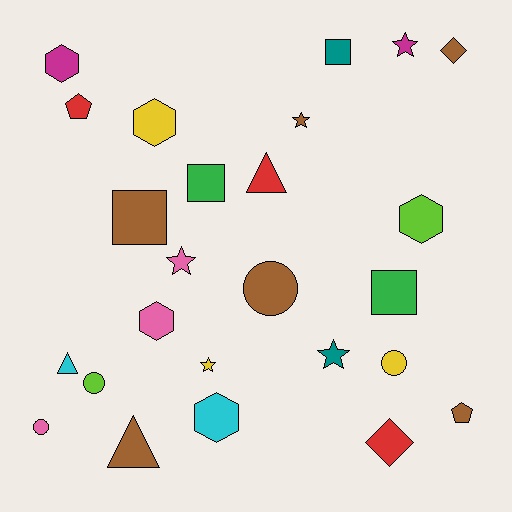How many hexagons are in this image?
There are 5 hexagons.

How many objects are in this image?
There are 25 objects.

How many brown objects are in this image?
There are 6 brown objects.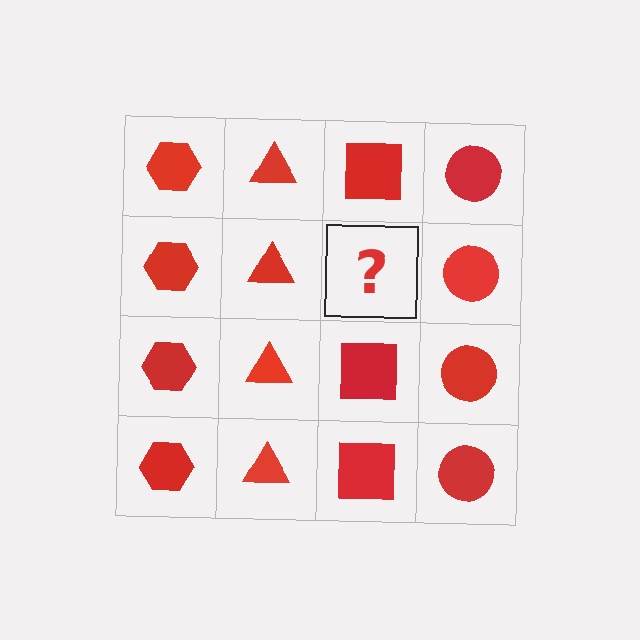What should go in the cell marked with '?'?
The missing cell should contain a red square.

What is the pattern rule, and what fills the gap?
The rule is that each column has a consistent shape. The gap should be filled with a red square.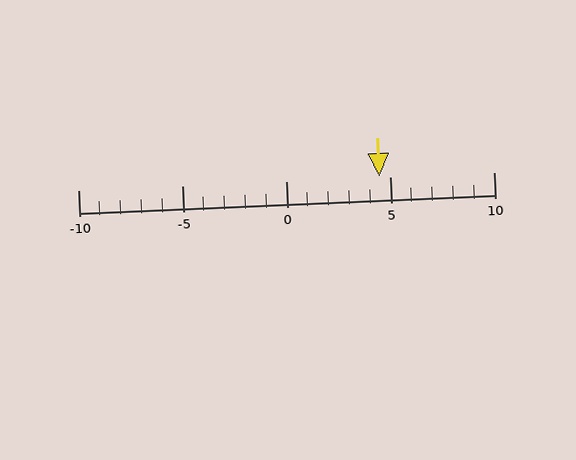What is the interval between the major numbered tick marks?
The major tick marks are spaced 5 units apart.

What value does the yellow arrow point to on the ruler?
The yellow arrow points to approximately 4.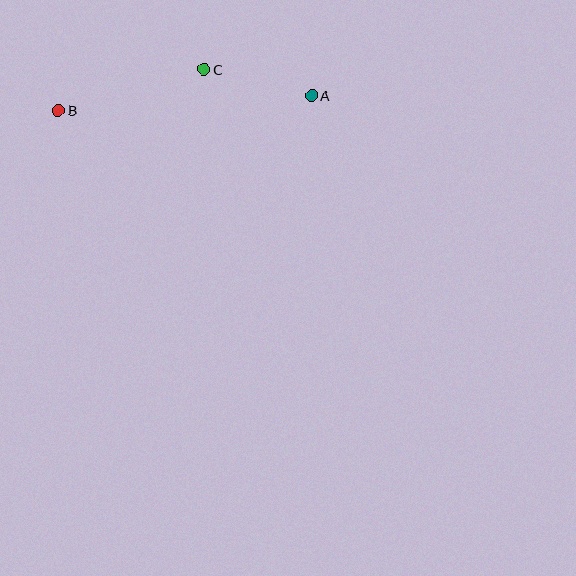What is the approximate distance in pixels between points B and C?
The distance between B and C is approximately 151 pixels.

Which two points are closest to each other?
Points A and C are closest to each other.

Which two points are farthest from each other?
Points A and B are farthest from each other.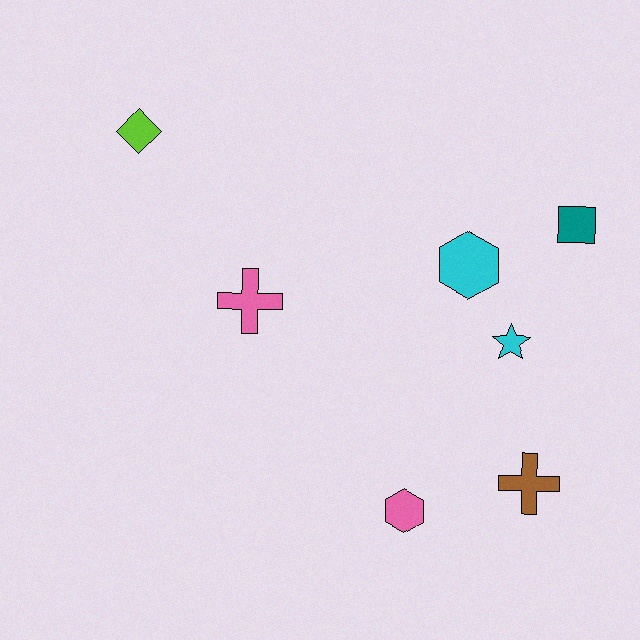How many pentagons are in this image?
There are no pentagons.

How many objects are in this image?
There are 7 objects.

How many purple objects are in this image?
There are no purple objects.